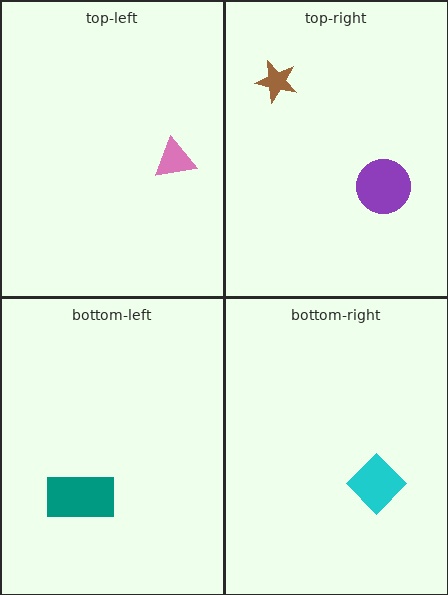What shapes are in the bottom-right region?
The cyan diamond.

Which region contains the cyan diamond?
The bottom-right region.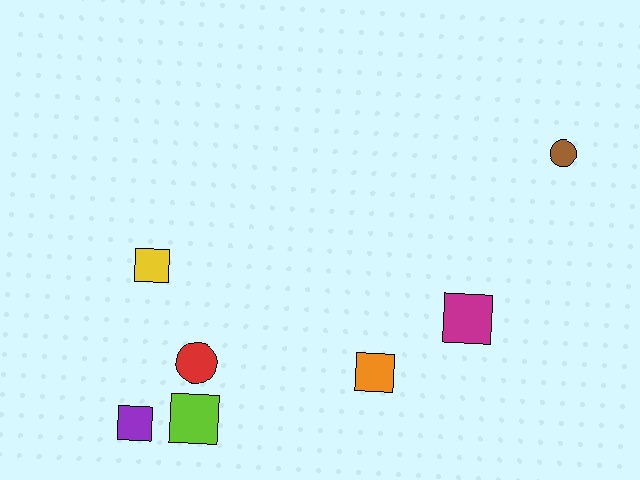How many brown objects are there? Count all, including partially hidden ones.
There is 1 brown object.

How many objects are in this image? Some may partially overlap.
There are 7 objects.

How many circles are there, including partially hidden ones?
There are 2 circles.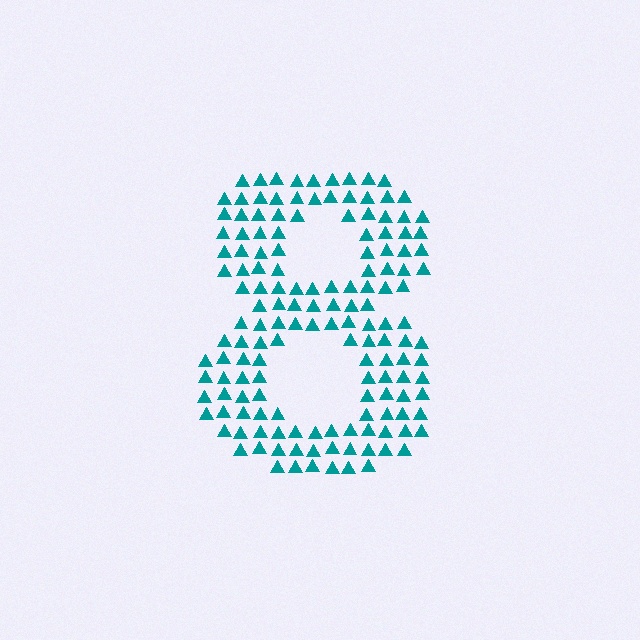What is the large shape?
The large shape is the digit 8.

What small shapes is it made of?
It is made of small triangles.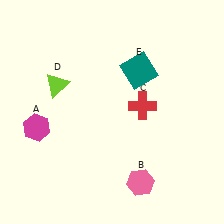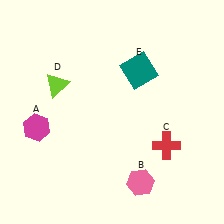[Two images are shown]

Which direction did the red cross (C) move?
The red cross (C) moved down.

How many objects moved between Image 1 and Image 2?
1 object moved between the two images.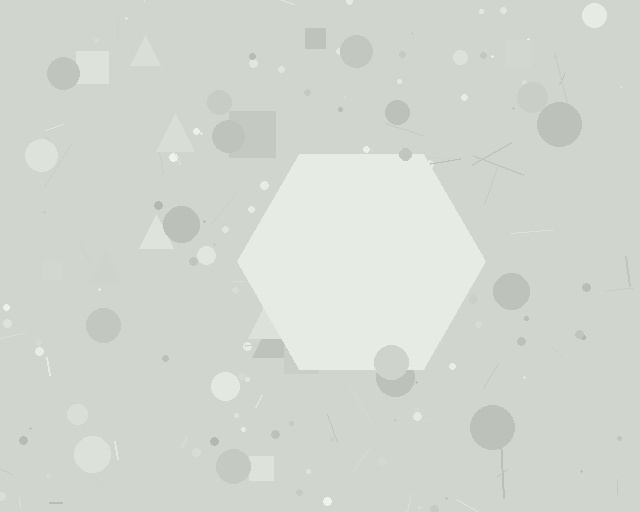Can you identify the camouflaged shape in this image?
The camouflaged shape is a hexagon.